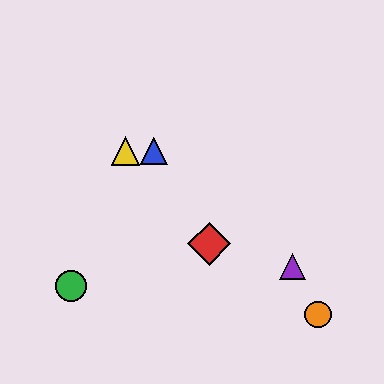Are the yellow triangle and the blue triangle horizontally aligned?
Yes, both are at y≈151.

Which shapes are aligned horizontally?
The blue triangle, the yellow triangle are aligned horizontally.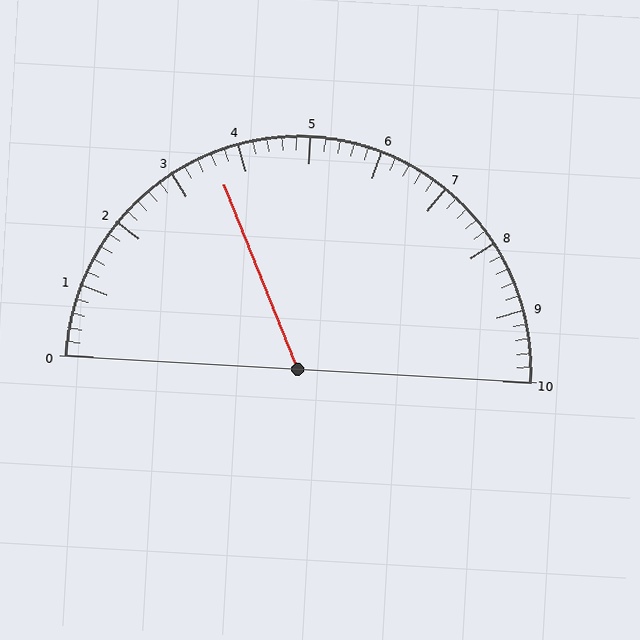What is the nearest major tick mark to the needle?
The nearest major tick mark is 4.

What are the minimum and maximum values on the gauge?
The gauge ranges from 0 to 10.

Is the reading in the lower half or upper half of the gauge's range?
The reading is in the lower half of the range (0 to 10).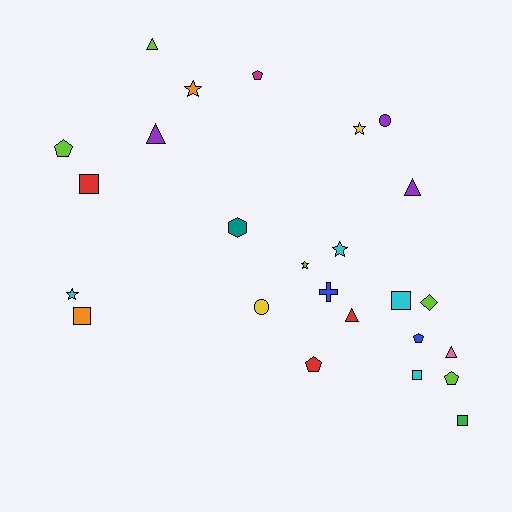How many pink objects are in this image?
There is 1 pink object.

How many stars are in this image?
There are 5 stars.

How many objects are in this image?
There are 25 objects.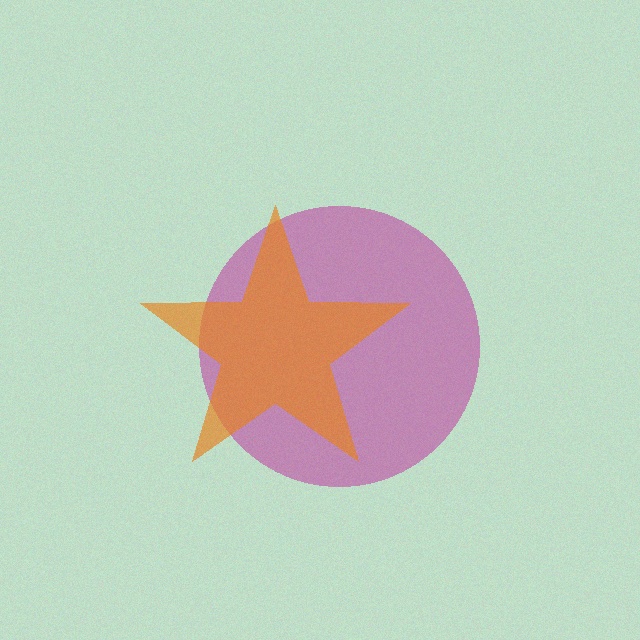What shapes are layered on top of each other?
The layered shapes are: a magenta circle, an orange star.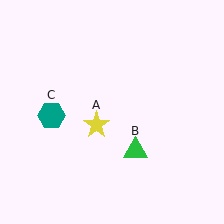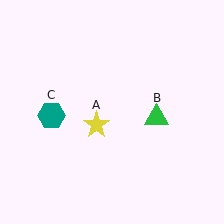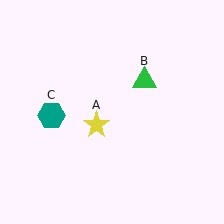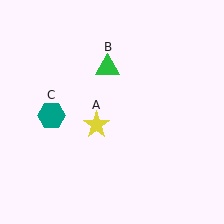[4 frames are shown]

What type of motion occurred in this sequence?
The green triangle (object B) rotated counterclockwise around the center of the scene.